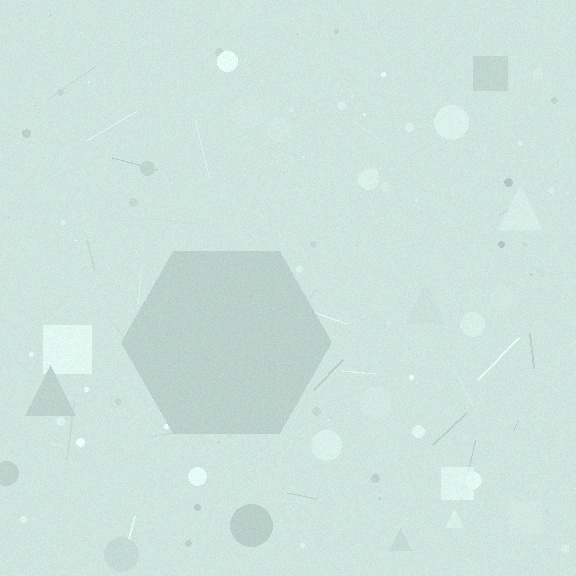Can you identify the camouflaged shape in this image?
The camouflaged shape is a hexagon.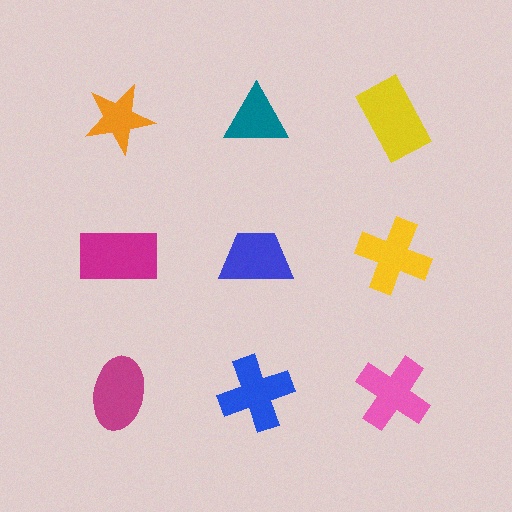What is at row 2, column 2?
A blue trapezoid.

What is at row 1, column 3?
A yellow rectangle.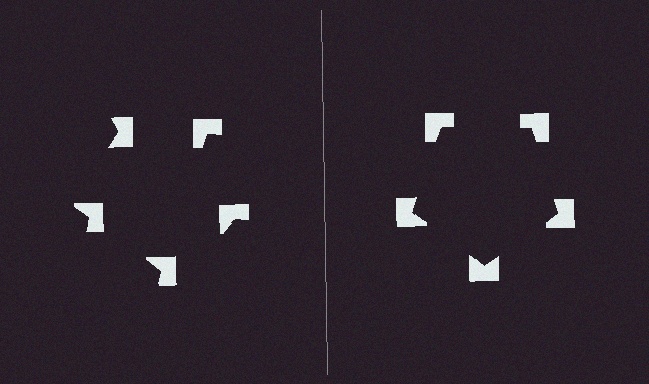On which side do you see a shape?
An illusory pentagon appears on the right side. On the left side the wedge cuts are rotated, so no coherent shape forms.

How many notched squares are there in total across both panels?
10 — 5 on each side.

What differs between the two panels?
The notched squares are positioned identically on both sides; only the wedge orientations differ. On the right they align to a pentagon; on the left they are misaligned.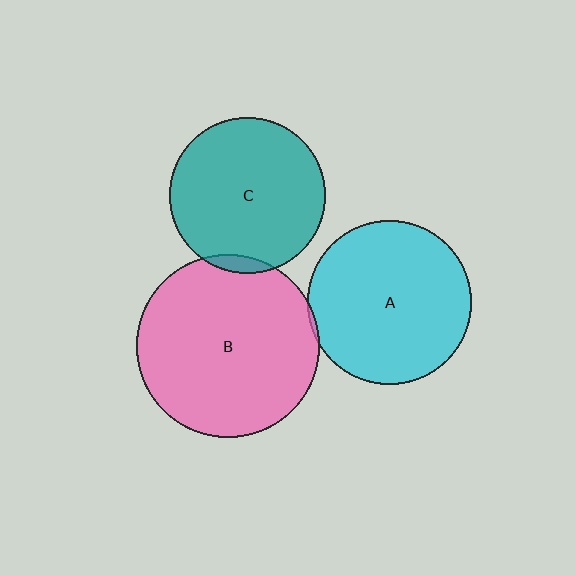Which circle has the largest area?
Circle B (pink).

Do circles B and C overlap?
Yes.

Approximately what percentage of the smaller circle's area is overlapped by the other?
Approximately 5%.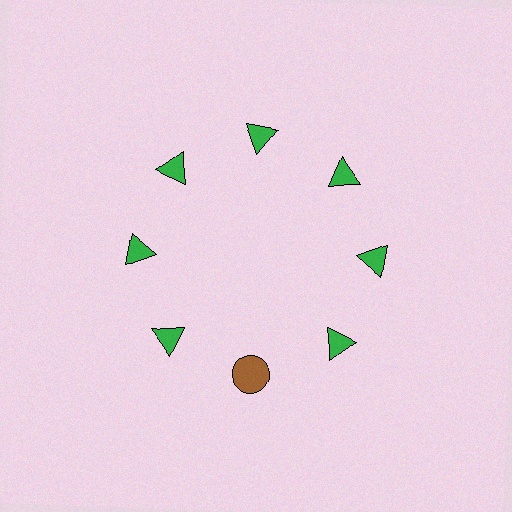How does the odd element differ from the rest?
It differs in both color (brown instead of green) and shape (circle instead of triangle).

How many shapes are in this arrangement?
There are 8 shapes arranged in a ring pattern.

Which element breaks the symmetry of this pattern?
The brown circle at roughly the 6 o'clock position breaks the symmetry. All other shapes are green triangles.